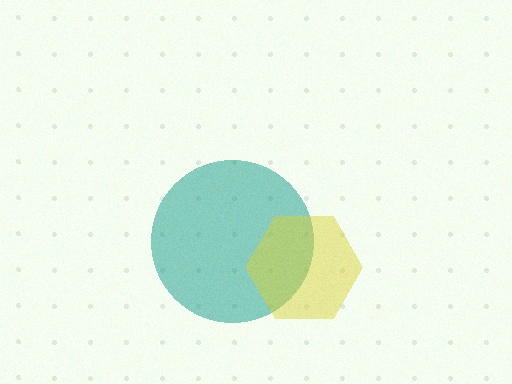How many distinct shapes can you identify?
There are 2 distinct shapes: a teal circle, a yellow hexagon.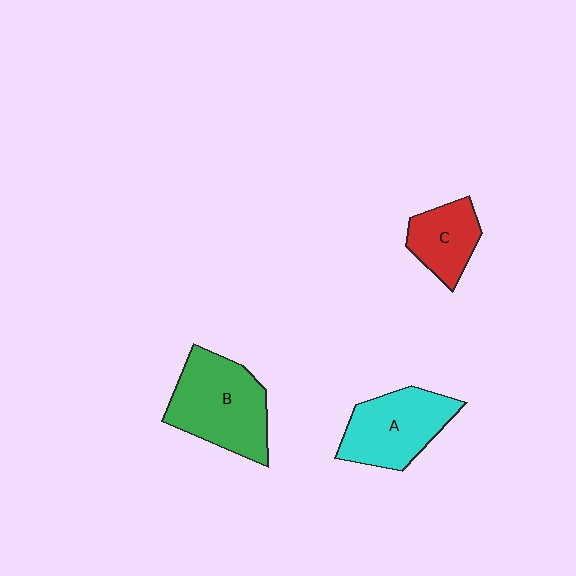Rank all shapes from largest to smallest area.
From largest to smallest: B (green), A (cyan), C (red).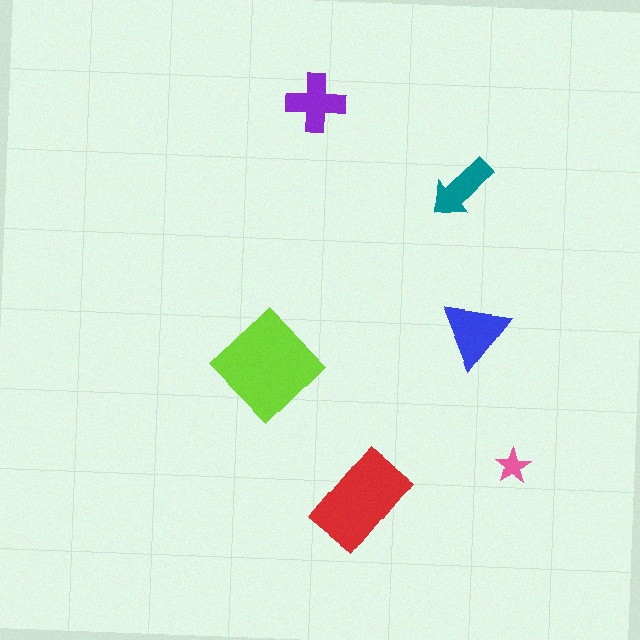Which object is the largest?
The lime diamond.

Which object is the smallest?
The pink star.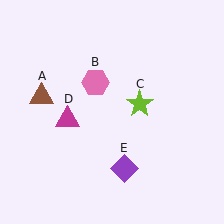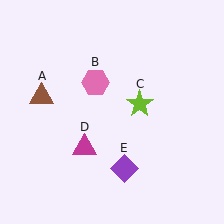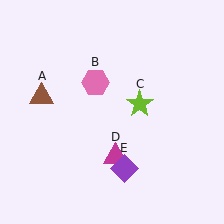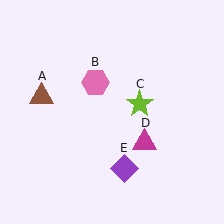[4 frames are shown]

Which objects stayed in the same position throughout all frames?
Brown triangle (object A) and pink hexagon (object B) and lime star (object C) and purple diamond (object E) remained stationary.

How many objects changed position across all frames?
1 object changed position: magenta triangle (object D).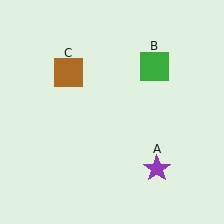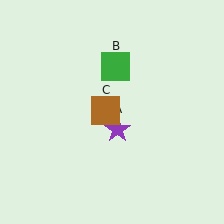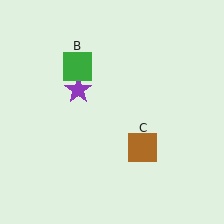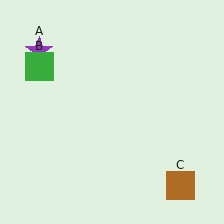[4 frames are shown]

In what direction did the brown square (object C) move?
The brown square (object C) moved down and to the right.